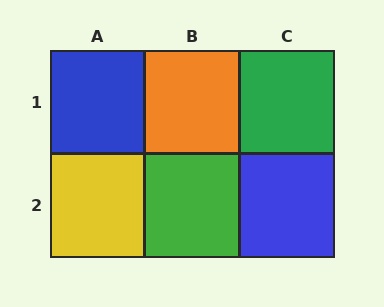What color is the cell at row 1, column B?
Orange.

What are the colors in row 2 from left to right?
Yellow, green, blue.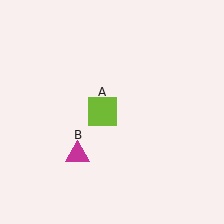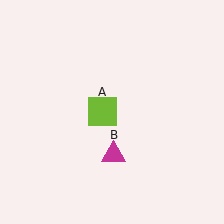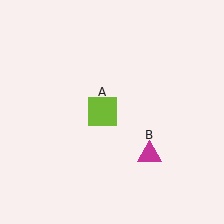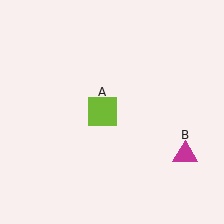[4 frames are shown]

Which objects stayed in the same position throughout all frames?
Lime square (object A) remained stationary.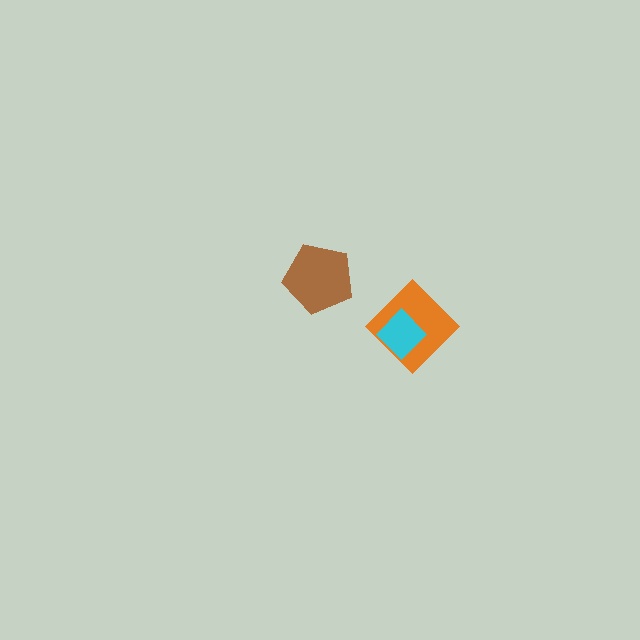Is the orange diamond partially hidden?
Yes, it is partially covered by another shape.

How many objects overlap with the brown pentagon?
0 objects overlap with the brown pentagon.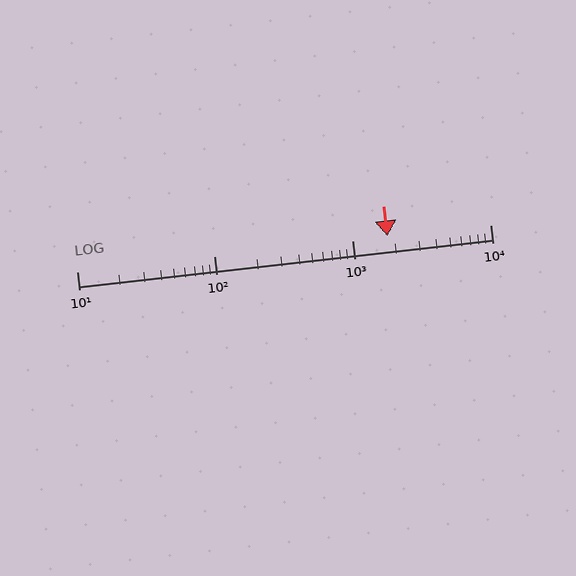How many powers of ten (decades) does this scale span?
The scale spans 3 decades, from 10 to 10000.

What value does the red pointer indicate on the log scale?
The pointer indicates approximately 1800.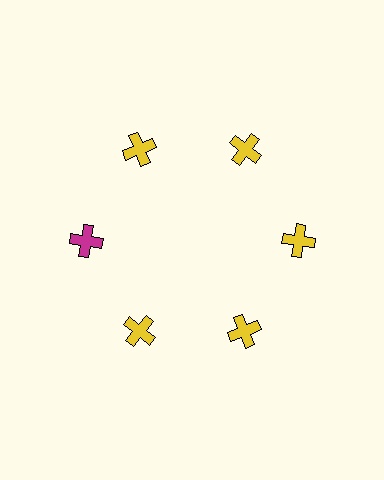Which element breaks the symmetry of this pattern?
The magenta cross at roughly the 9 o'clock position breaks the symmetry. All other shapes are yellow crosses.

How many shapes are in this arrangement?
There are 6 shapes arranged in a ring pattern.